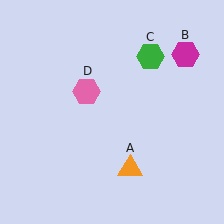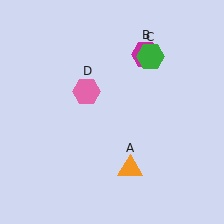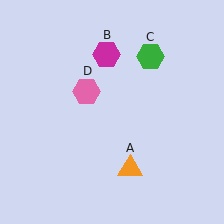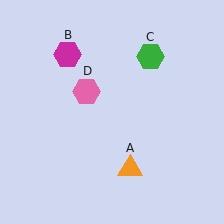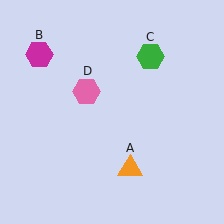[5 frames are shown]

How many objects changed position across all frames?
1 object changed position: magenta hexagon (object B).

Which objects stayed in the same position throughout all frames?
Orange triangle (object A) and green hexagon (object C) and pink hexagon (object D) remained stationary.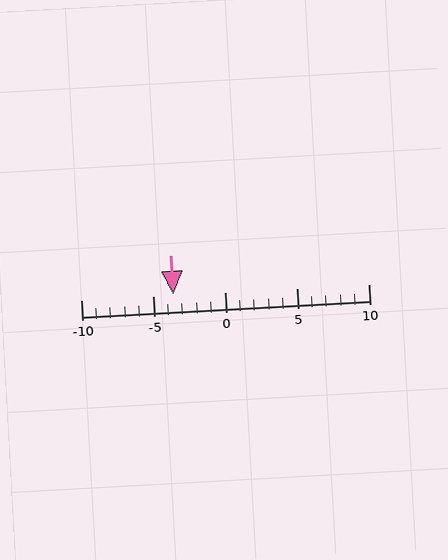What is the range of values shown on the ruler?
The ruler shows values from -10 to 10.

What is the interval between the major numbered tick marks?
The major tick marks are spaced 5 units apart.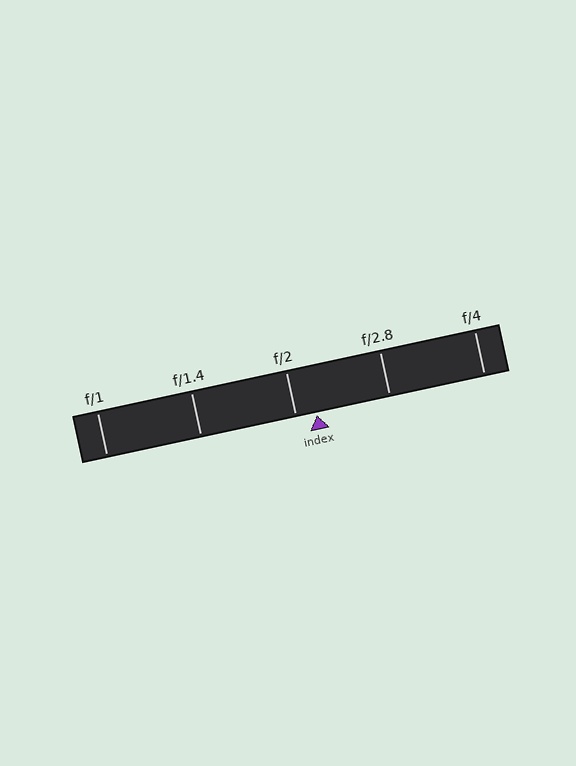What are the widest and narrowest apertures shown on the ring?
The widest aperture shown is f/1 and the narrowest is f/4.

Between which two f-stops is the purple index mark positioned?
The index mark is between f/2 and f/2.8.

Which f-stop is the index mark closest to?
The index mark is closest to f/2.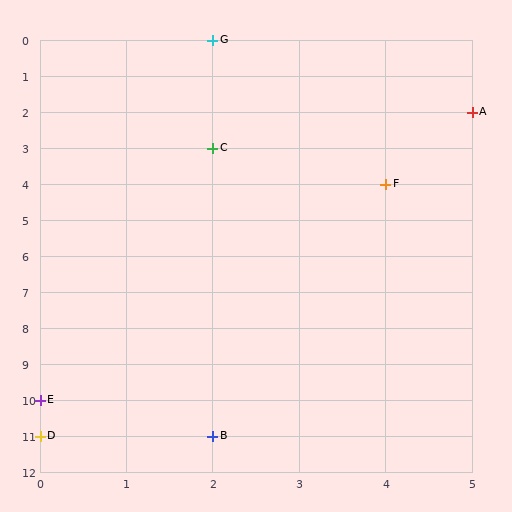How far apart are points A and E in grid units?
Points A and E are 5 columns and 8 rows apart (about 9.4 grid units diagonally).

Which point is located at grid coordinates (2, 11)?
Point B is at (2, 11).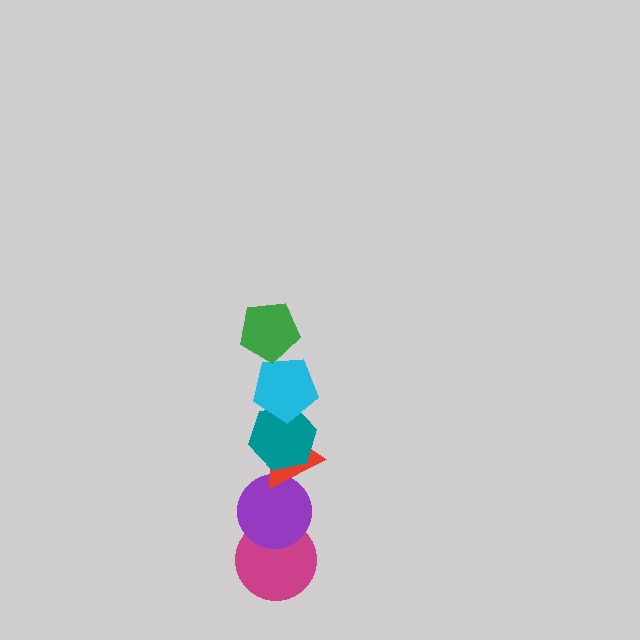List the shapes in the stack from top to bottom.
From top to bottom: the green pentagon, the cyan pentagon, the teal hexagon, the red triangle, the purple circle, the magenta circle.